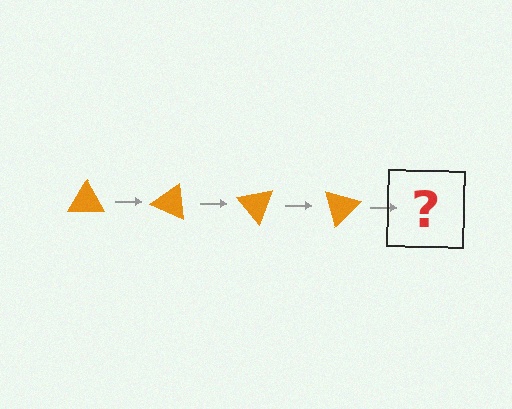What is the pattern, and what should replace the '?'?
The pattern is that the triangle rotates 25 degrees each step. The '?' should be an orange triangle rotated 100 degrees.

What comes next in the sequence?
The next element should be an orange triangle rotated 100 degrees.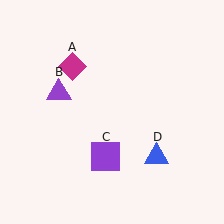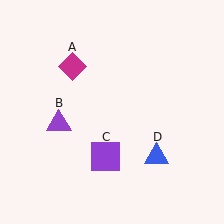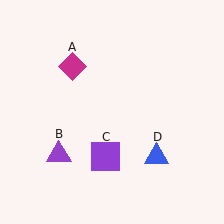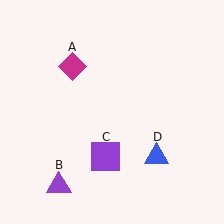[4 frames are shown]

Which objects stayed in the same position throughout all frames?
Magenta diamond (object A) and purple square (object C) and blue triangle (object D) remained stationary.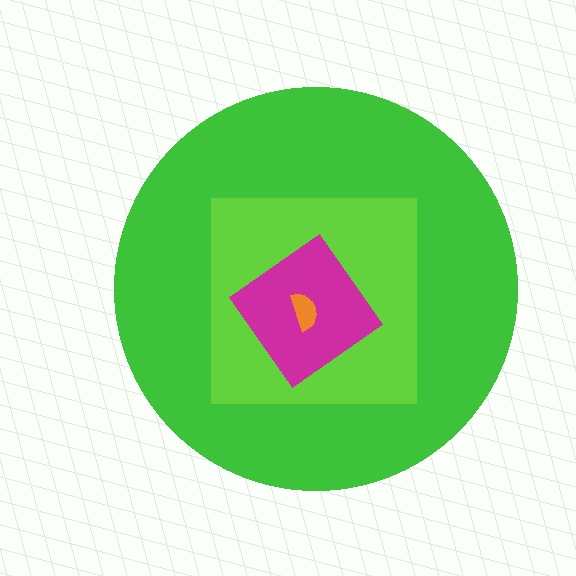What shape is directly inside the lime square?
The magenta diamond.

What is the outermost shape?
The green circle.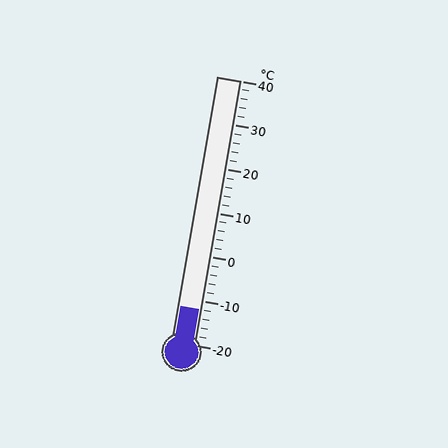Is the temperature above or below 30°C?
The temperature is below 30°C.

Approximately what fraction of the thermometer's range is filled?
The thermometer is filled to approximately 15% of its range.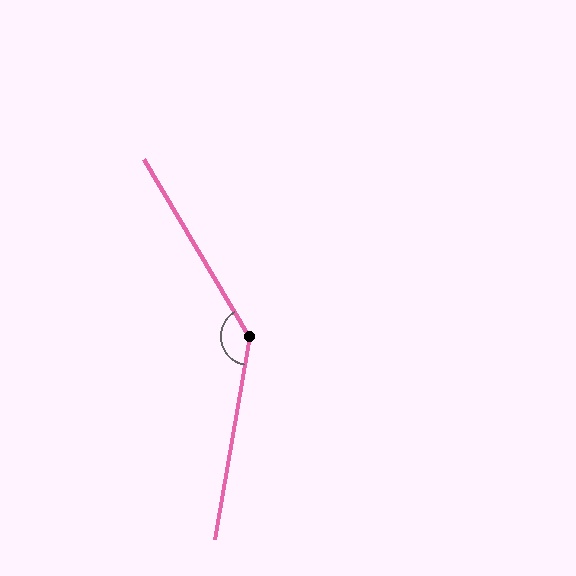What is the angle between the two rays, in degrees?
Approximately 140 degrees.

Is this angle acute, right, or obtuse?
It is obtuse.